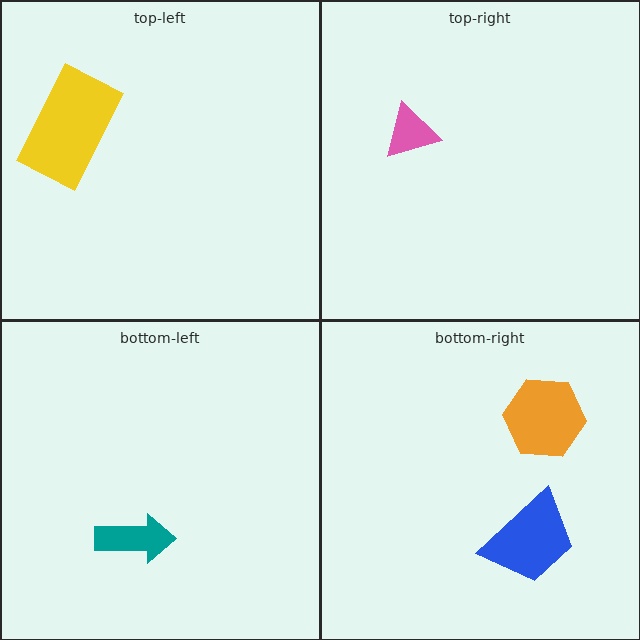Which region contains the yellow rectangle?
The top-left region.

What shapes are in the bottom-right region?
The orange hexagon, the blue trapezoid.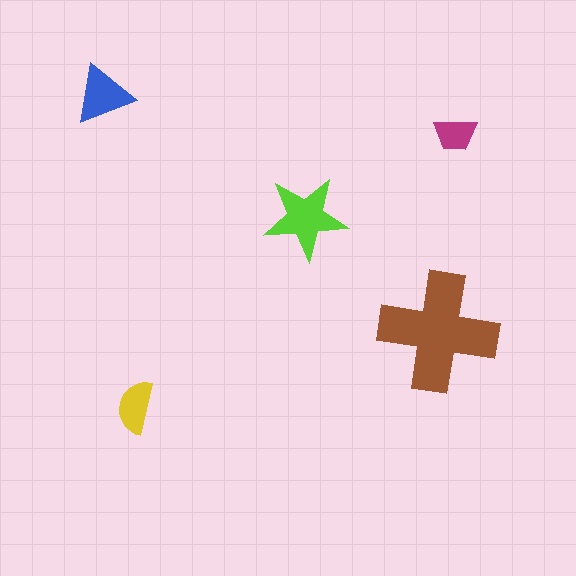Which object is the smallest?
The magenta trapezoid.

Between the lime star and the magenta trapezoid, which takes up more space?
The lime star.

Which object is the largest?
The brown cross.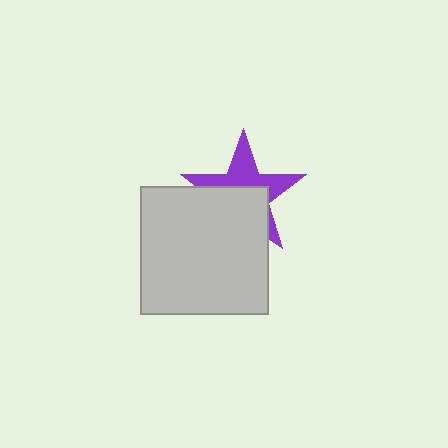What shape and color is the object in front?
The object in front is a light gray square.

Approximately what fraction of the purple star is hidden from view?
Roughly 52% of the purple star is hidden behind the light gray square.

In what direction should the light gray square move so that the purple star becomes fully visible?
The light gray square should move down. That is the shortest direction to clear the overlap and leave the purple star fully visible.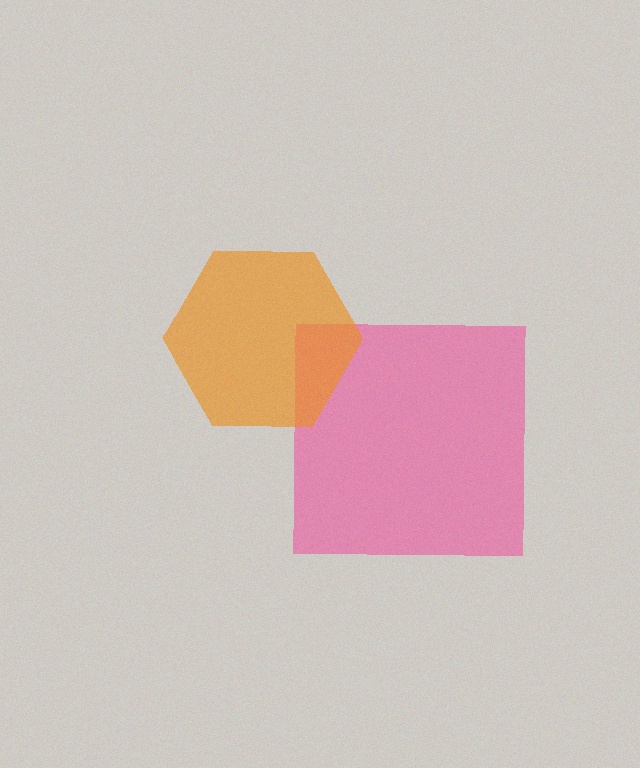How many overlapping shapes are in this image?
There are 2 overlapping shapes in the image.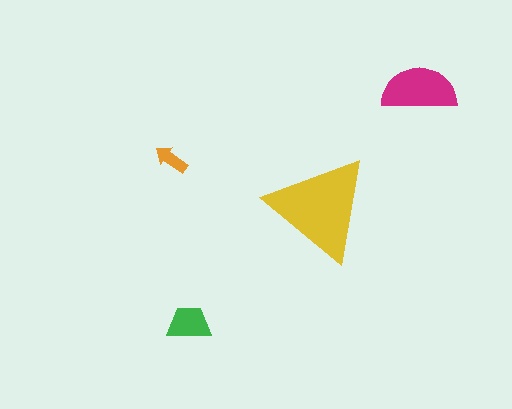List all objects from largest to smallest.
The yellow triangle, the magenta semicircle, the green trapezoid, the orange arrow.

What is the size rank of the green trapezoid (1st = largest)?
3rd.